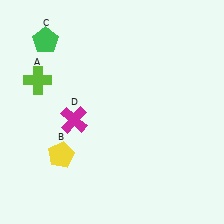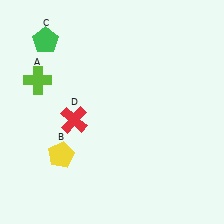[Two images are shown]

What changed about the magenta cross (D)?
In Image 1, D is magenta. In Image 2, it changed to red.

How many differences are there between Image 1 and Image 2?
There is 1 difference between the two images.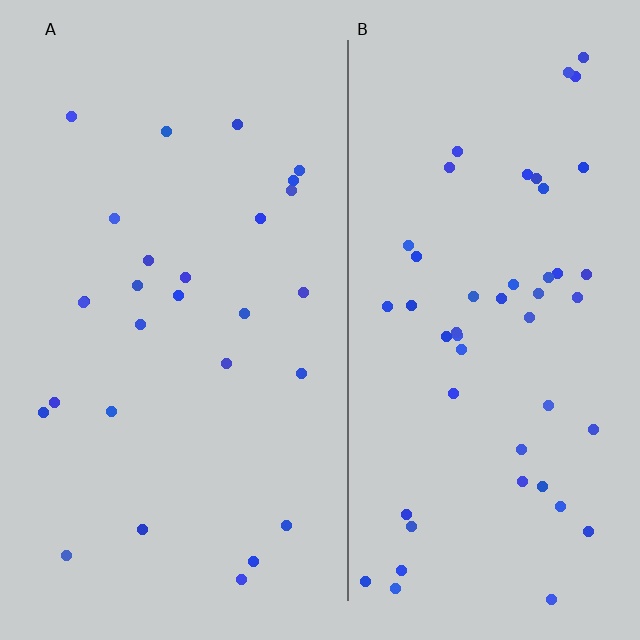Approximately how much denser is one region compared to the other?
Approximately 1.8× — region B over region A.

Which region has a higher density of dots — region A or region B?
B (the right).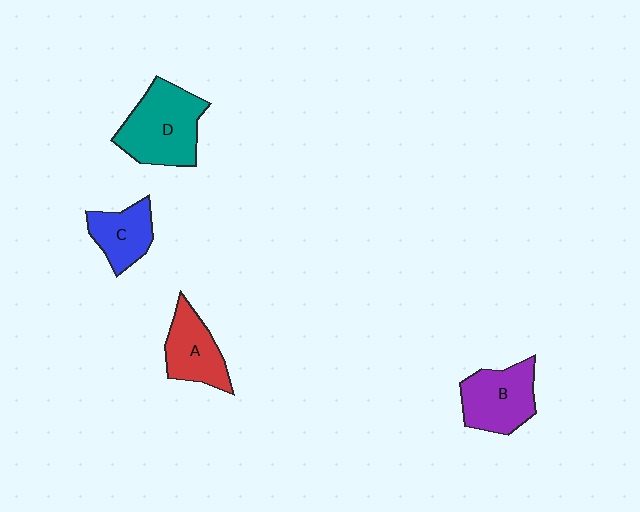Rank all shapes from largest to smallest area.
From largest to smallest: D (teal), B (purple), A (red), C (blue).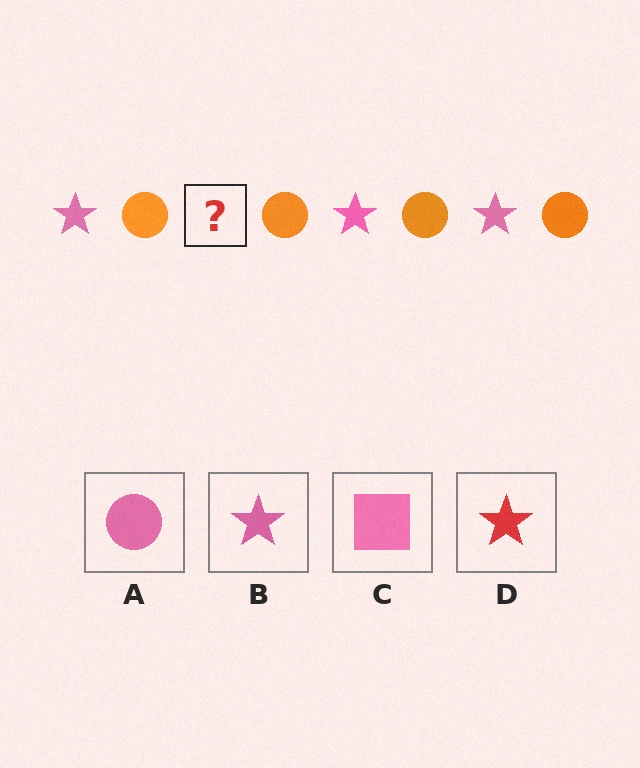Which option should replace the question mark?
Option B.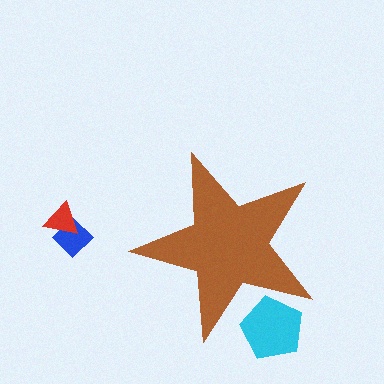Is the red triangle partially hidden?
No, the red triangle is fully visible.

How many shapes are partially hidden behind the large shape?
1 shape is partially hidden.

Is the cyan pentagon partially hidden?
Yes, the cyan pentagon is partially hidden behind the brown star.